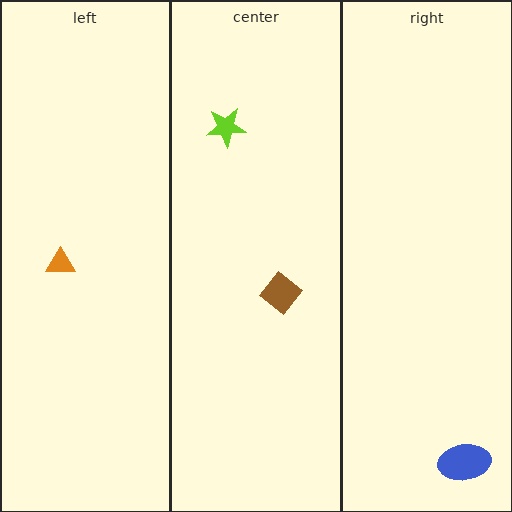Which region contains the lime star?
The center region.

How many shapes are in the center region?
2.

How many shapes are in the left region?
1.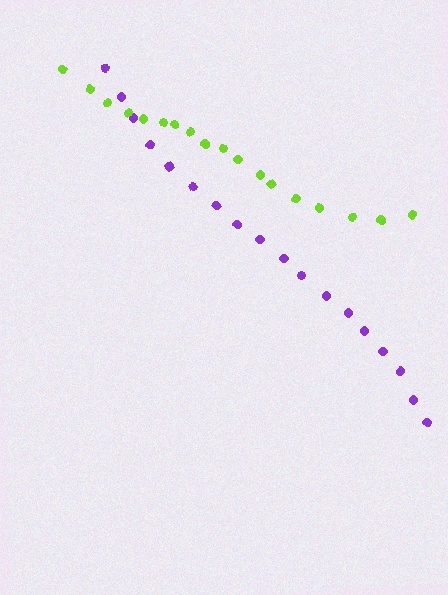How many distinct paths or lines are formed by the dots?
There are 2 distinct paths.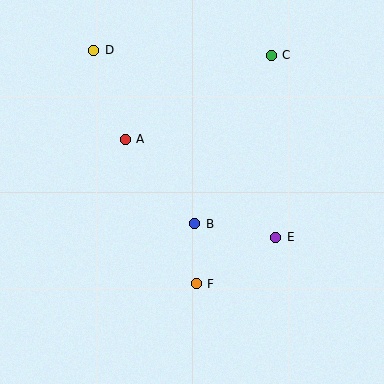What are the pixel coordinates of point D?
Point D is at (94, 50).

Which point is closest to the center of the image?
Point B at (195, 224) is closest to the center.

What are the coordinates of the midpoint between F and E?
The midpoint between F and E is at (236, 260).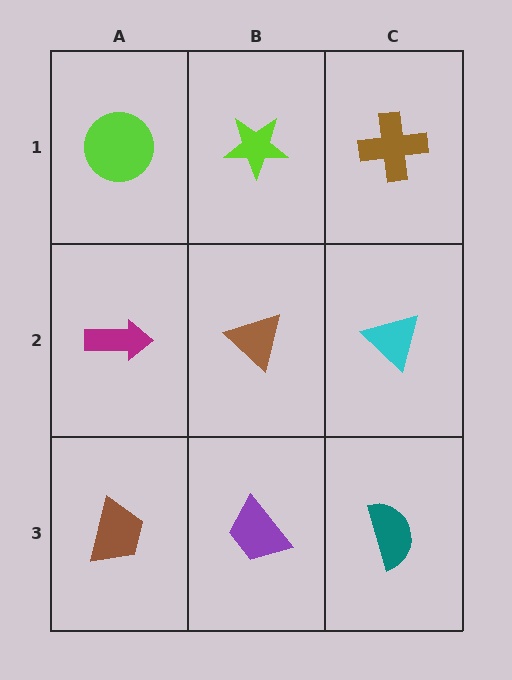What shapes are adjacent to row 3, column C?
A cyan triangle (row 2, column C), a purple trapezoid (row 3, column B).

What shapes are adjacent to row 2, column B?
A lime star (row 1, column B), a purple trapezoid (row 3, column B), a magenta arrow (row 2, column A), a cyan triangle (row 2, column C).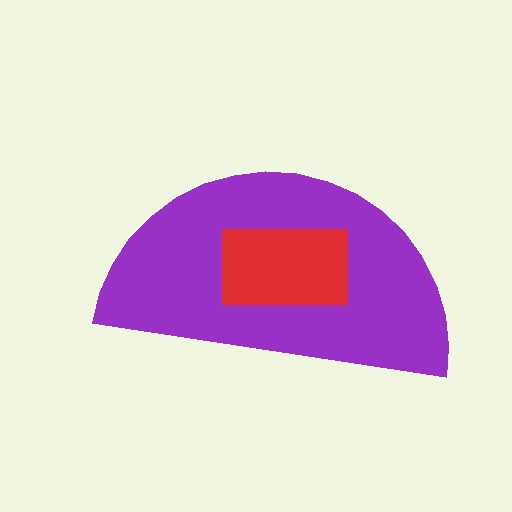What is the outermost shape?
The purple semicircle.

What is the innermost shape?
The red rectangle.